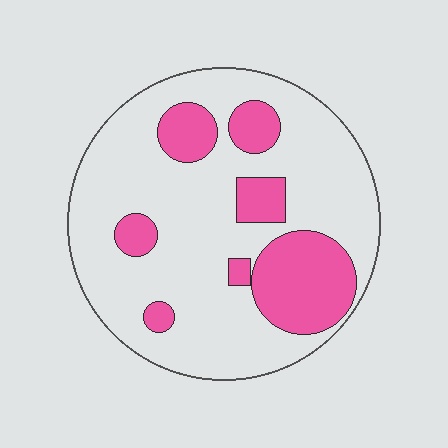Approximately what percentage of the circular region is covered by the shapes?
Approximately 25%.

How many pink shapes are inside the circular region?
7.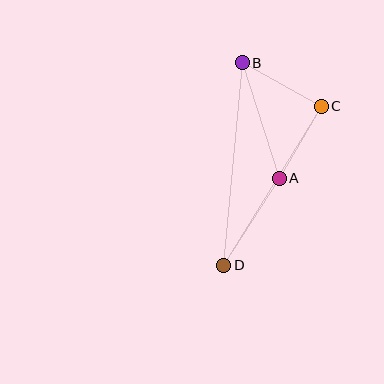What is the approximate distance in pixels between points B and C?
The distance between B and C is approximately 90 pixels.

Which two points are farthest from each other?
Points B and D are farthest from each other.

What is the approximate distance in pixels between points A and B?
The distance between A and B is approximately 121 pixels.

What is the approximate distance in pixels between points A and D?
The distance between A and D is approximately 103 pixels.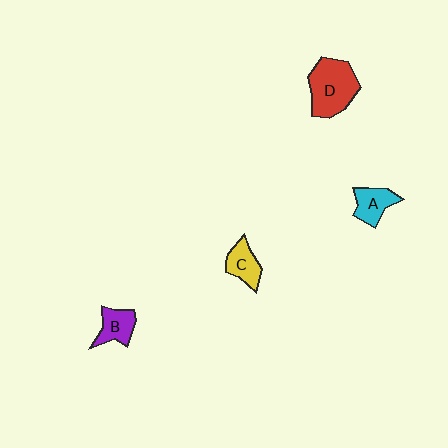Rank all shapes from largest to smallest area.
From largest to smallest: D (red), A (cyan), B (purple), C (yellow).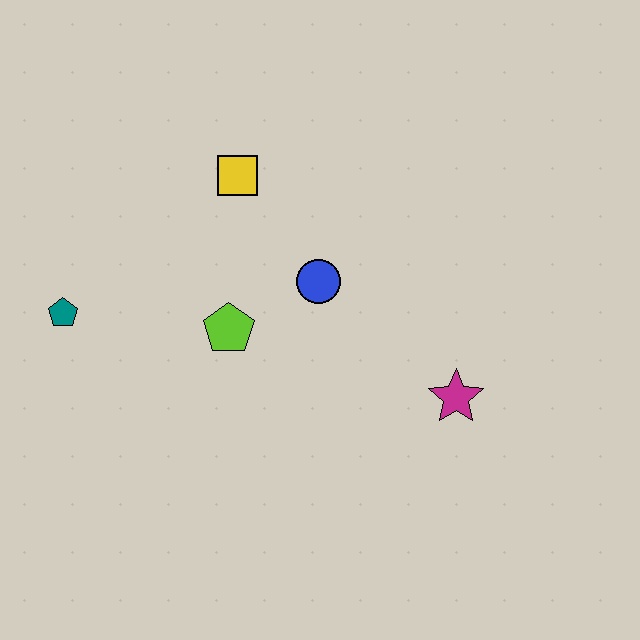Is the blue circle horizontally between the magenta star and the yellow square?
Yes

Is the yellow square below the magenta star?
No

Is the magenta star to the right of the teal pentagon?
Yes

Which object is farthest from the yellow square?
The magenta star is farthest from the yellow square.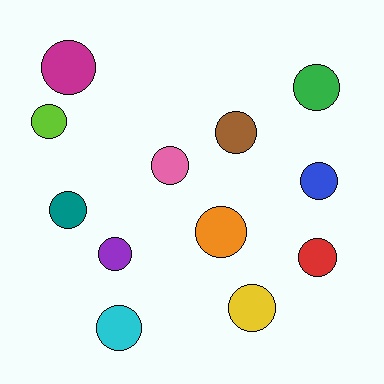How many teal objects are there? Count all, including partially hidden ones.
There is 1 teal object.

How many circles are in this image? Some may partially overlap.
There are 12 circles.